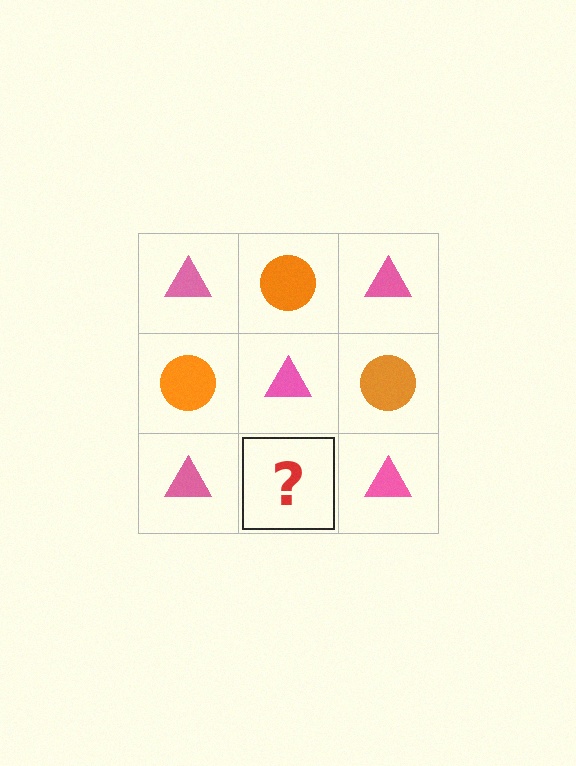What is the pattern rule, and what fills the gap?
The rule is that it alternates pink triangle and orange circle in a checkerboard pattern. The gap should be filled with an orange circle.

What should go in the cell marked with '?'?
The missing cell should contain an orange circle.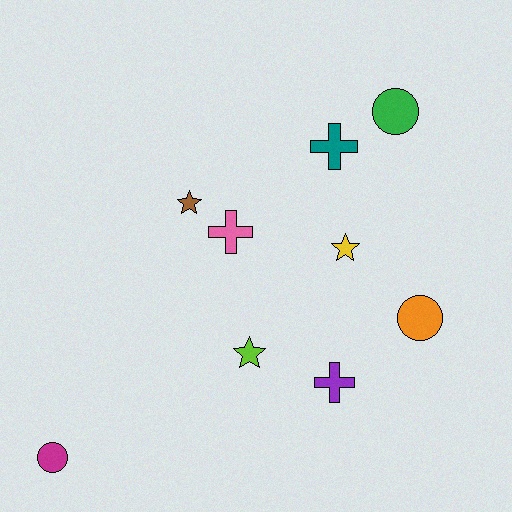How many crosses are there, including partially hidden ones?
There are 3 crosses.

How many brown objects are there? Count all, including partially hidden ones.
There is 1 brown object.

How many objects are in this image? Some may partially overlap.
There are 9 objects.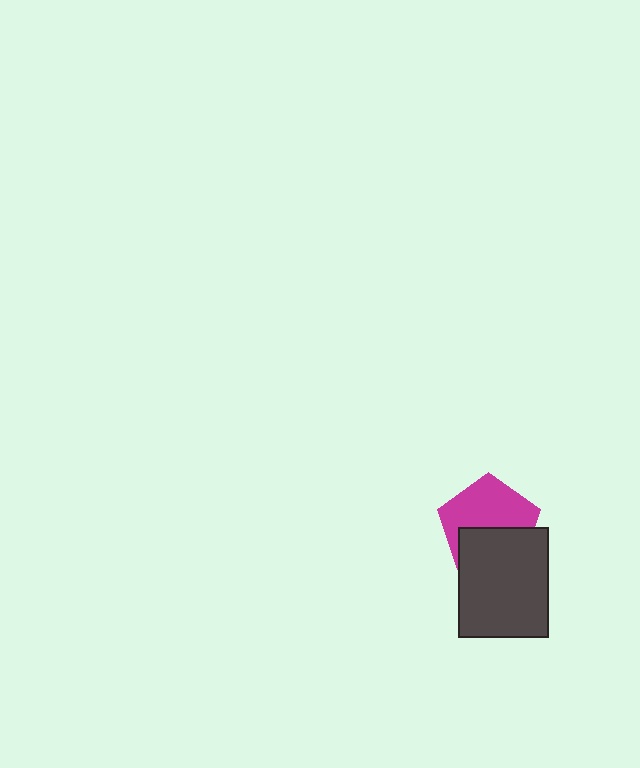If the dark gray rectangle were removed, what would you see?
You would see the complete magenta pentagon.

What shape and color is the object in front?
The object in front is a dark gray rectangle.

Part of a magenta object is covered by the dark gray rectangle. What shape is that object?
It is a pentagon.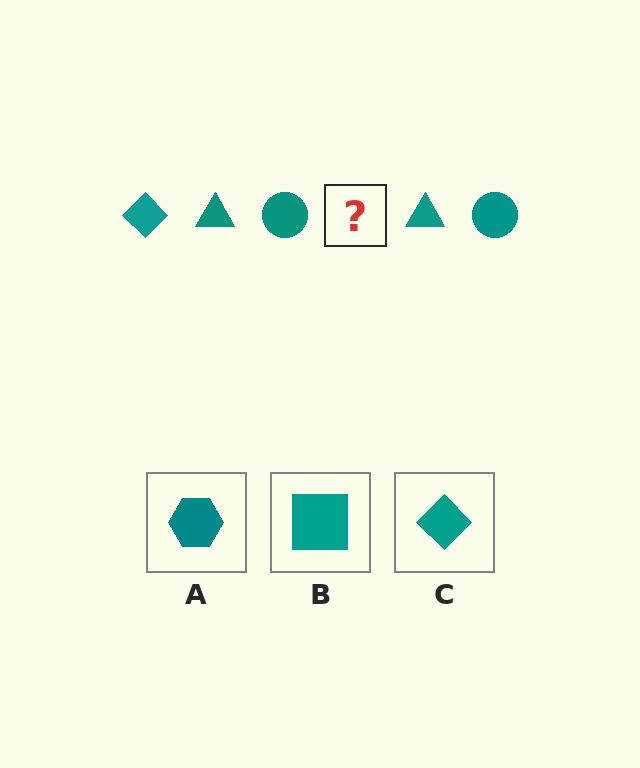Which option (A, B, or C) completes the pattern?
C.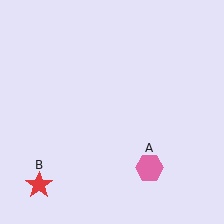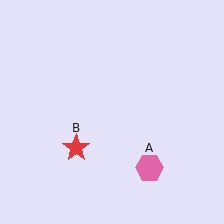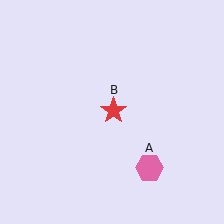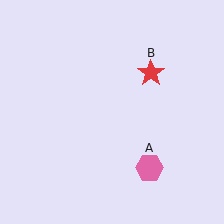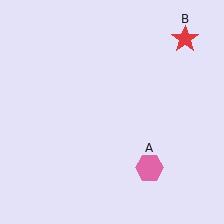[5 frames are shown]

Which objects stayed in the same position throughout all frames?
Pink hexagon (object A) remained stationary.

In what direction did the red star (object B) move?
The red star (object B) moved up and to the right.